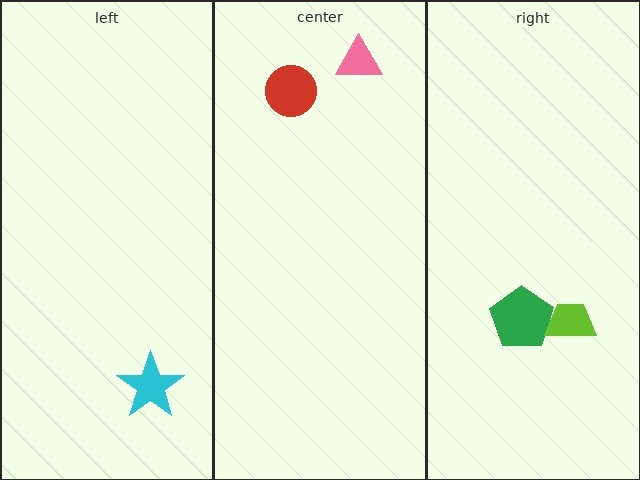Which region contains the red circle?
The center region.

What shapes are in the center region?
The red circle, the pink triangle.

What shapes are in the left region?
The cyan star.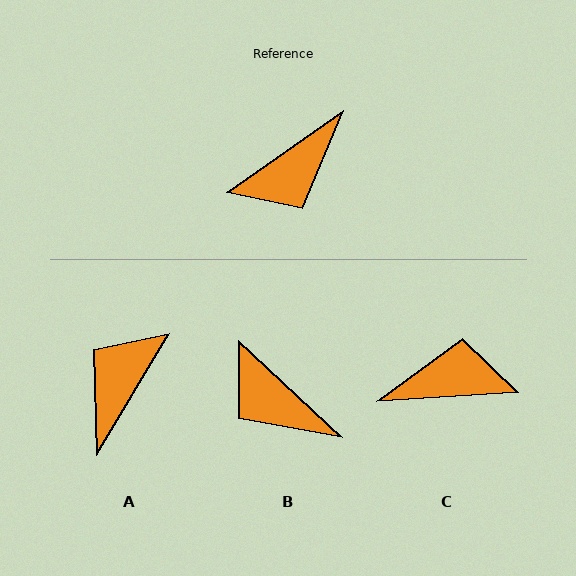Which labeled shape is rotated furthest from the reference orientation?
A, about 156 degrees away.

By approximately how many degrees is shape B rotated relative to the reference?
Approximately 78 degrees clockwise.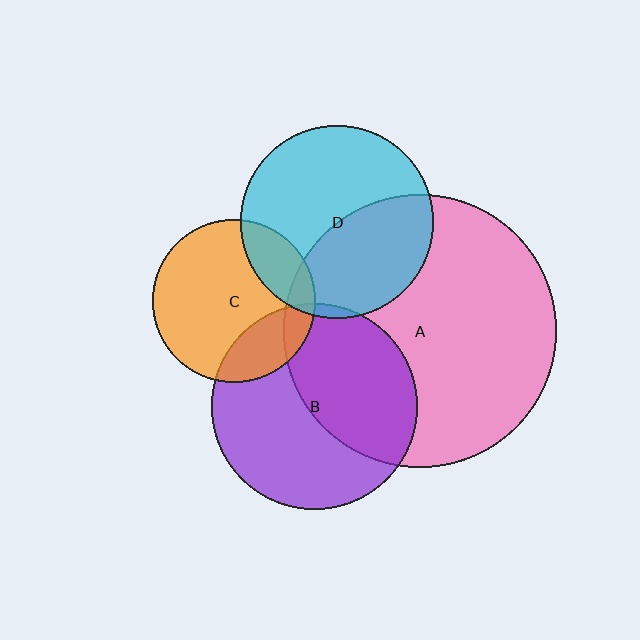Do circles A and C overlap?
Yes.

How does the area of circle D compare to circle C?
Approximately 1.4 times.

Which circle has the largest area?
Circle A (pink).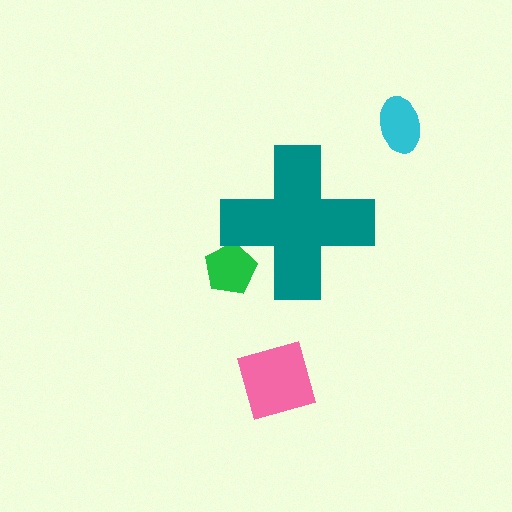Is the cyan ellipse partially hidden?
No, the cyan ellipse is fully visible.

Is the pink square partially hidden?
No, the pink square is fully visible.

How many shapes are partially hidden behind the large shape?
1 shape is partially hidden.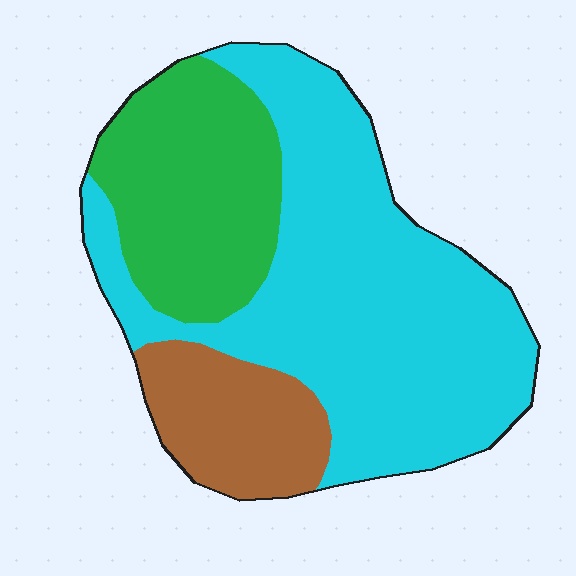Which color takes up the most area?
Cyan, at roughly 60%.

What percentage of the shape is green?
Green covers roughly 25% of the shape.